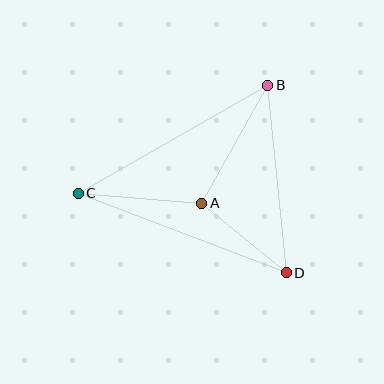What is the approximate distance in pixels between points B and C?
The distance between B and C is approximately 218 pixels.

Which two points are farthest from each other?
Points C and D are farthest from each other.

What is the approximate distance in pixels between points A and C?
The distance between A and C is approximately 124 pixels.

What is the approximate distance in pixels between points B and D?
The distance between B and D is approximately 188 pixels.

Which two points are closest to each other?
Points A and D are closest to each other.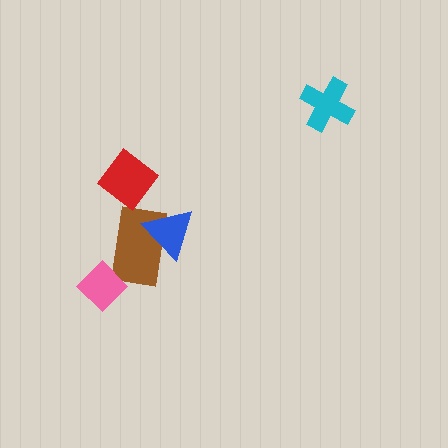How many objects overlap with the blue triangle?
1 object overlaps with the blue triangle.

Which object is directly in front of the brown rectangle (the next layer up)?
The pink diamond is directly in front of the brown rectangle.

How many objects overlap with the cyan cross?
0 objects overlap with the cyan cross.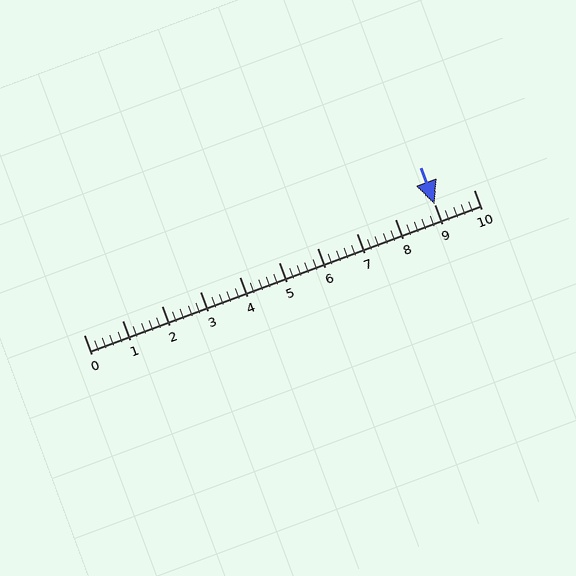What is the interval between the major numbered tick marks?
The major tick marks are spaced 1 units apart.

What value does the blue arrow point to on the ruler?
The blue arrow points to approximately 9.0.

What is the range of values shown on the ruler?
The ruler shows values from 0 to 10.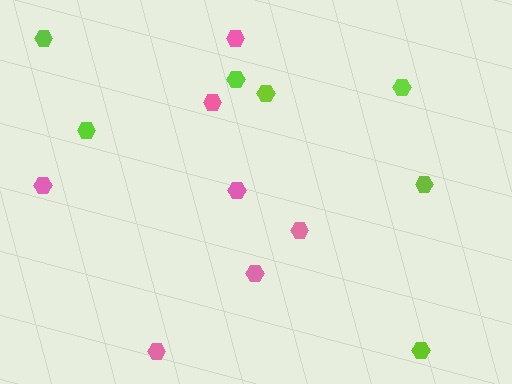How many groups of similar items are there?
There are 2 groups: one group of lime hexagons (7) and one group of pink hexagons (7).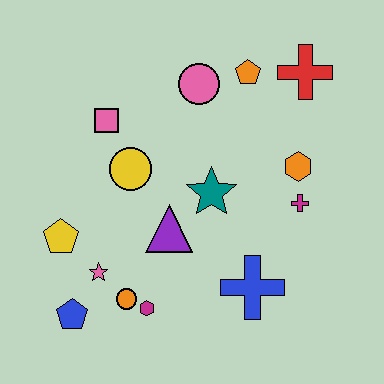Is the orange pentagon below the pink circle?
No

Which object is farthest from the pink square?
The blue cross is farthest from the pink square.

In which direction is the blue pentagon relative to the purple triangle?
The blue pentagon is to the left of the purple triangle.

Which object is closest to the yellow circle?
The pink square is closest to the yellow circle.